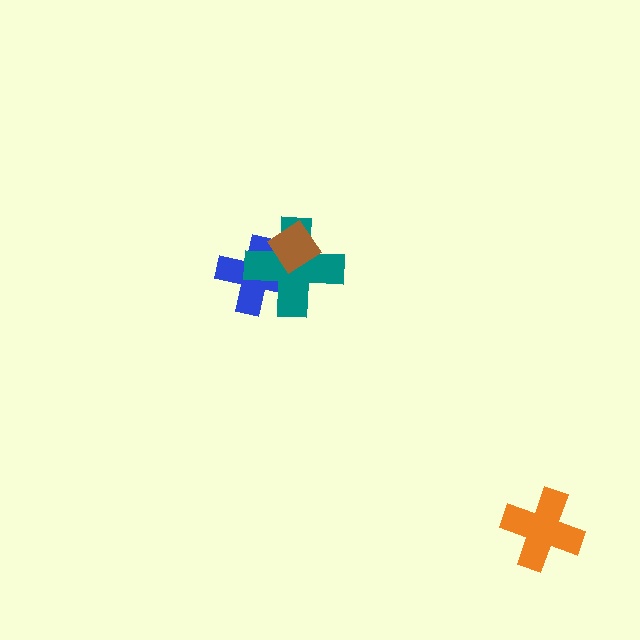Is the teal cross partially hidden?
Yes, it is partially covered by another shape.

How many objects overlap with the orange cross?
0 objects overlap with the orange cross.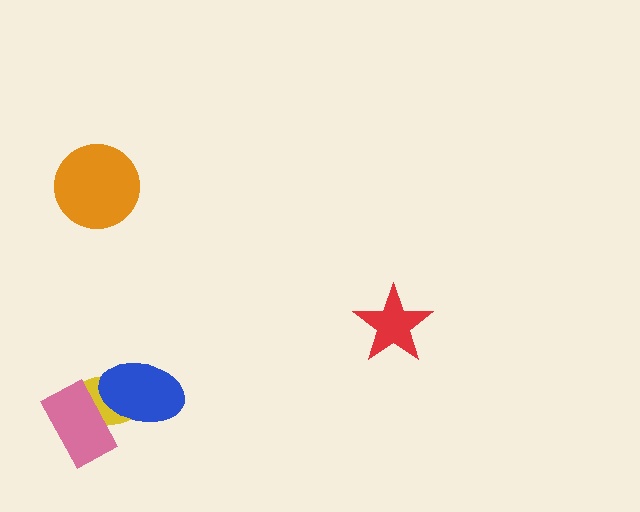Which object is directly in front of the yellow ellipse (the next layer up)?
The pink rectangle is directly in front of the yellow ellipse.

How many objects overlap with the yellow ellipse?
2 objects overlap with the yellow ellipse.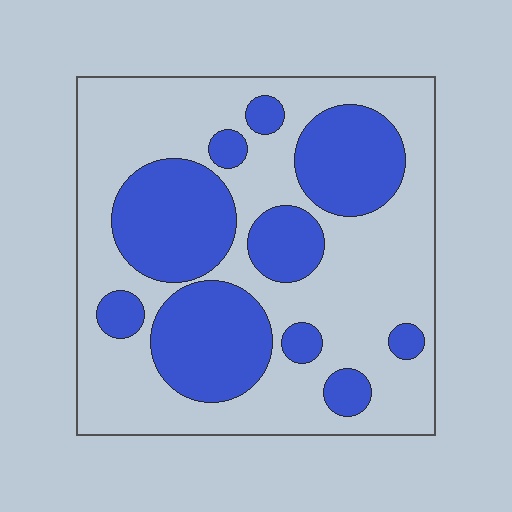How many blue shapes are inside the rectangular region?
10.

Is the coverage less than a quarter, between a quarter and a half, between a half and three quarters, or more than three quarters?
Between a quarter and a half.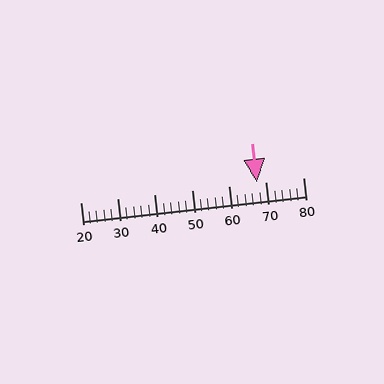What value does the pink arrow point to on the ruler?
The pink arrow points to approximately 68.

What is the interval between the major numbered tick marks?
The major tick marks are spaced 10 units apart.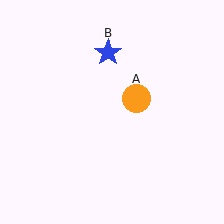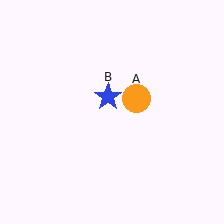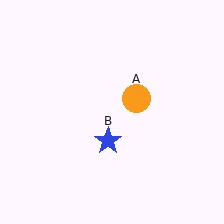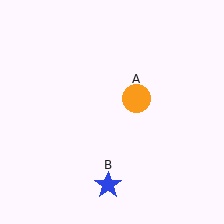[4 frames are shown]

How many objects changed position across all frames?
1 object changed position: blue star (object B).